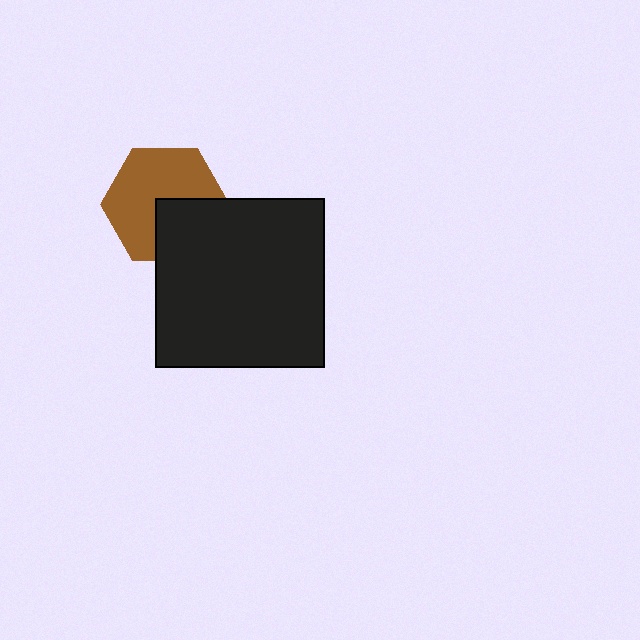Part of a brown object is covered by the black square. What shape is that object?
It is a hexagon.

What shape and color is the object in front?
The object in front is a black square.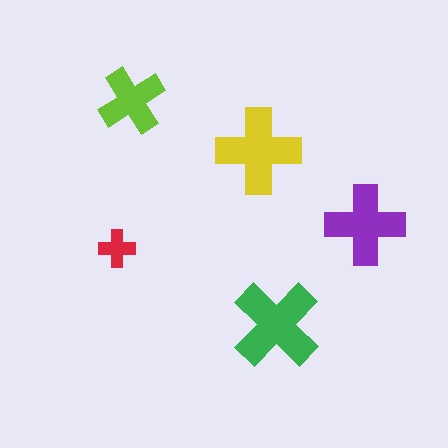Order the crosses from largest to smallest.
the green one, the yellow one, the purple one, the lime one, the red one.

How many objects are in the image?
There are 5 objects in the image.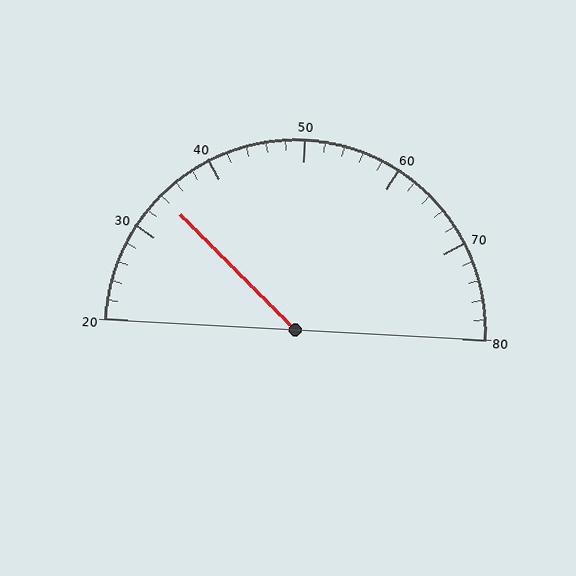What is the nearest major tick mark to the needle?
The nearest major tick mark is 30.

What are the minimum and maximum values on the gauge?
The gauge ranges from 20 to 80.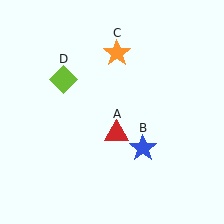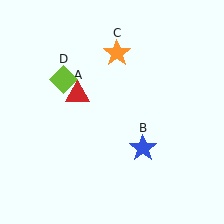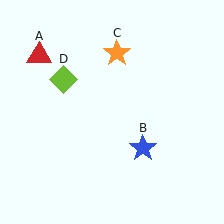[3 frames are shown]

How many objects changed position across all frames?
1 object changed position: red triangle (object A).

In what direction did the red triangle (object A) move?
The red triangle (object A) moved up and to the left.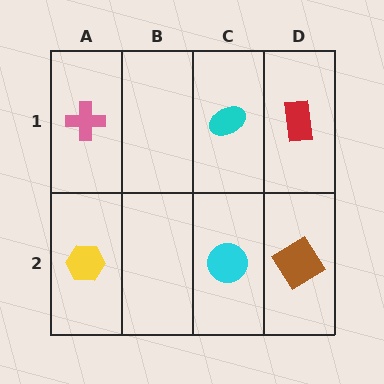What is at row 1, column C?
A cyan ellipse.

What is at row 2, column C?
A cyan circle.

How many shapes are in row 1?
3 shapes.